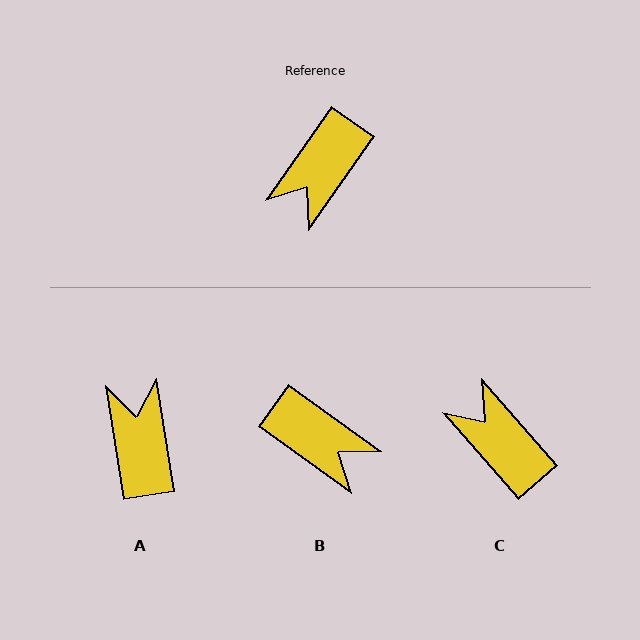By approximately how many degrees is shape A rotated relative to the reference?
Approximately 136 degrees clockwise.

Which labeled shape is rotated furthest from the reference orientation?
A, about 136 degrees away.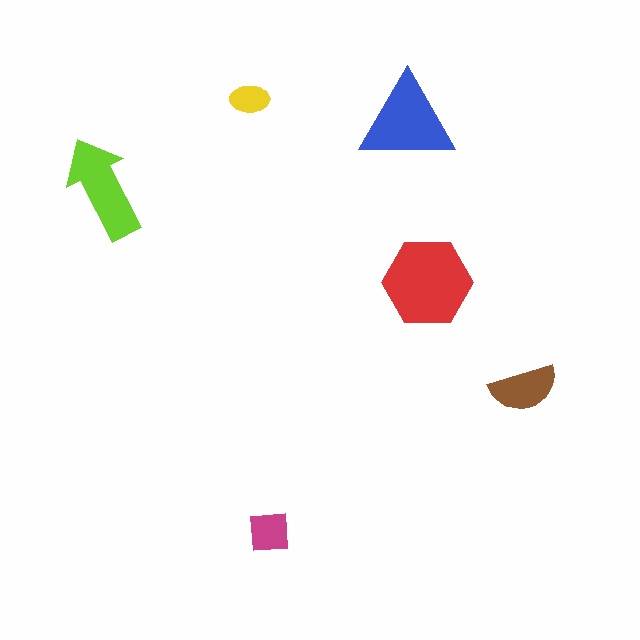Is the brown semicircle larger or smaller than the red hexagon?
Smaller.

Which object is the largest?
The red hexagon.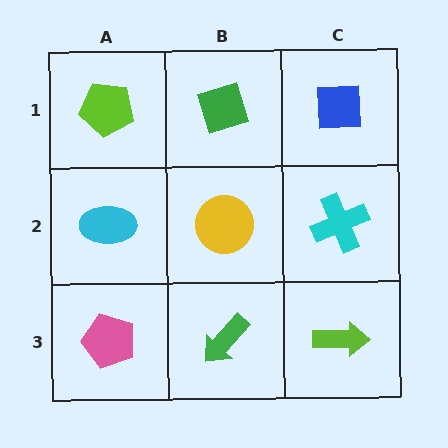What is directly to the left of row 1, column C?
A green diamond.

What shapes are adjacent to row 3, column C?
A cyan cross (row 2, column C), a green arrow (row 3, column B).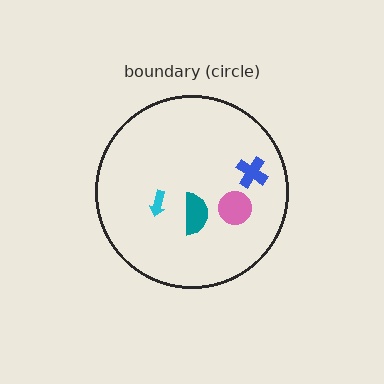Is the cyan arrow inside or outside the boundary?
Inside.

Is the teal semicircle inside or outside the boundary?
Inside.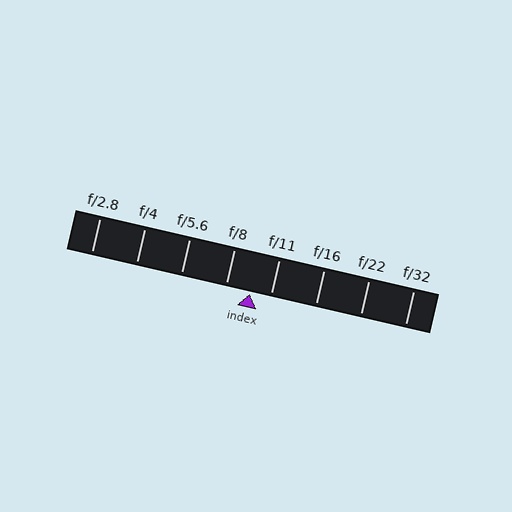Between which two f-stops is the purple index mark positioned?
The index mark is between f/8 and f/11.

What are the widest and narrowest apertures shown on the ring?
The widest aperture shown is f/2.8 and the narrowest is f/32.